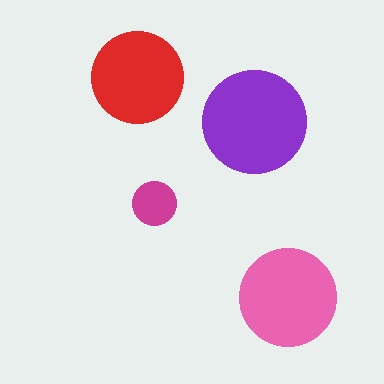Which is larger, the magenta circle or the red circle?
The red one.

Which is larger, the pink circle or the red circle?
The pink one.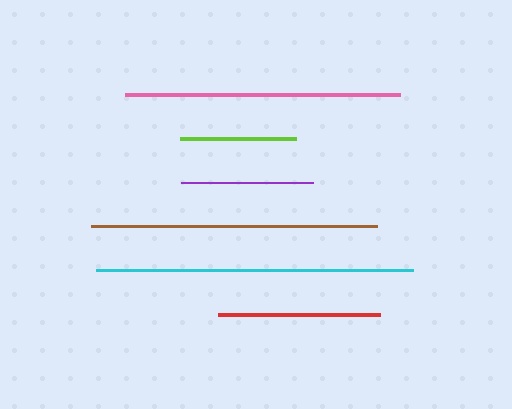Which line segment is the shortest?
The lime line is the shortest at approximately 116 pixels.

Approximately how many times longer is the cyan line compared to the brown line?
The cyan line is approximately 1.1 times the length of the brown line.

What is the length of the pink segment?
The pink segment is approximately 275 pixels long.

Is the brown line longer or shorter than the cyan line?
The cyan line is longer than the brown line.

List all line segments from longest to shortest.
From longest to shortest: cyan, brown, pink, red, purple, lime.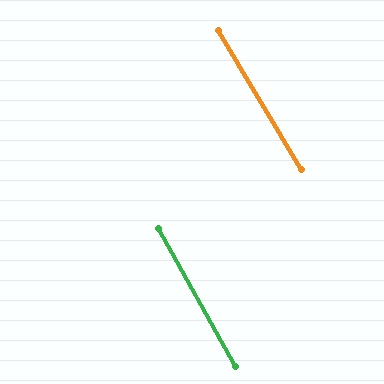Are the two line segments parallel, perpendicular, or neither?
Parallel — their directions differ by only 1.5°.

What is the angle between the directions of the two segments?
Approximately 2 degrees.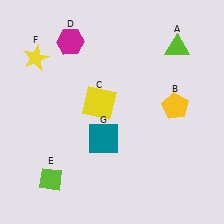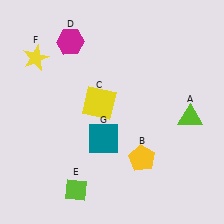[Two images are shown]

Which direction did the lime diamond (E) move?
The lime diamond (E) moved right.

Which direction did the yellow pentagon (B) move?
The yellow pentagon (B) moved down.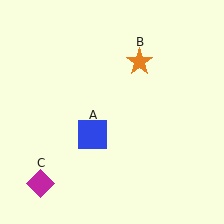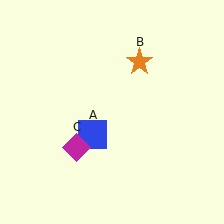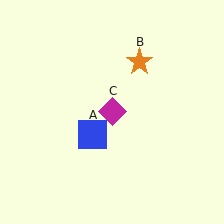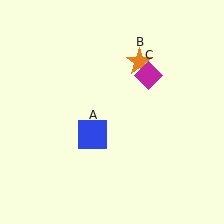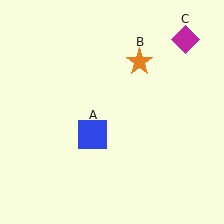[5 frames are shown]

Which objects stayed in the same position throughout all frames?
Blue square (object A) and orange star (object B) remained stationary.